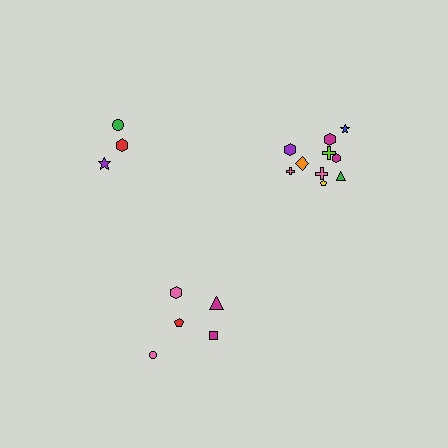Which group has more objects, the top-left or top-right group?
The top-right group.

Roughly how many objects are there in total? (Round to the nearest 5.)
Roughly 20 objects in total.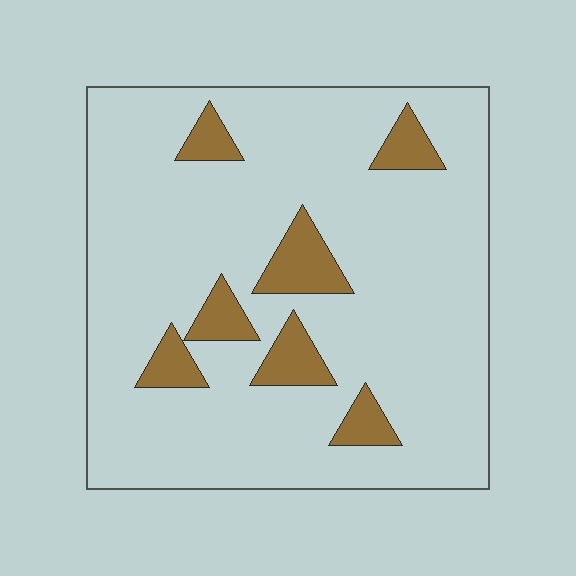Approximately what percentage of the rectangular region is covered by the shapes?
Approximately 15%.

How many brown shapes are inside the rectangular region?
7.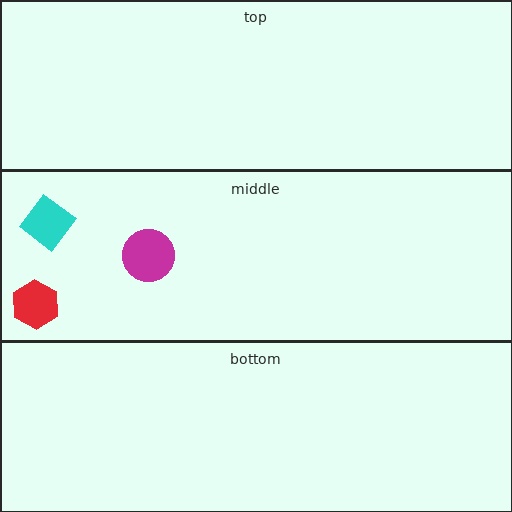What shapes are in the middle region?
The red hexagon, the cyan diamond, the magenta circle.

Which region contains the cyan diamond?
The middle region.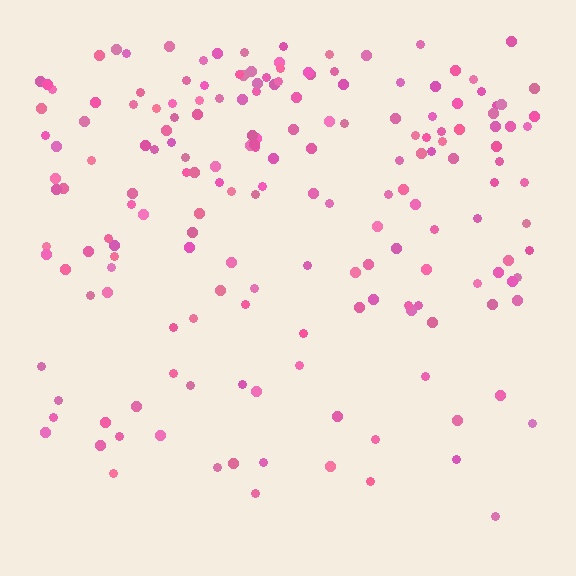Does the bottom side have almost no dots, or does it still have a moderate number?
Still a moderate number, just noticeably fewer than the top.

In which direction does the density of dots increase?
From bottom to top, with the top side densest.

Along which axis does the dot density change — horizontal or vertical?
Vertical.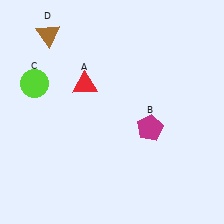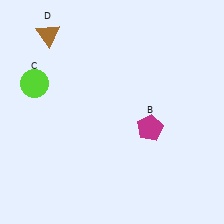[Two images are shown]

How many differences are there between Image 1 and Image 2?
There is 1 difference between the two images.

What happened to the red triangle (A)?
The red triangle (A) was removed in Image 2. It was in the top-left area of Image 1.